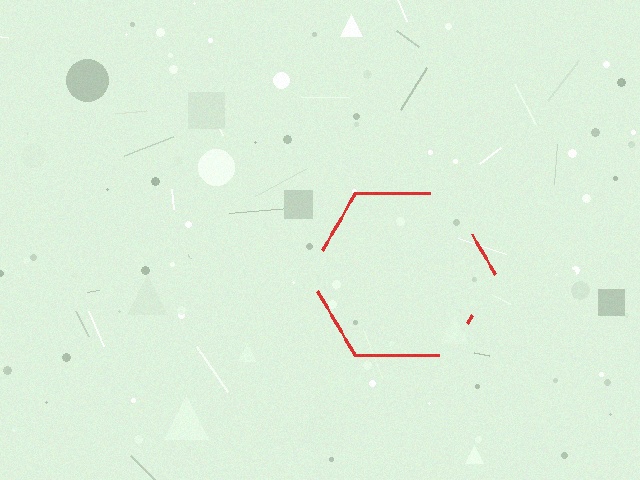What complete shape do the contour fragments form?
The contour fragments form a hexagon.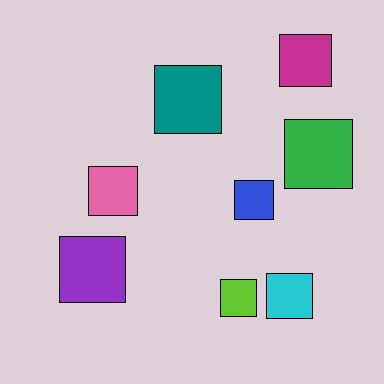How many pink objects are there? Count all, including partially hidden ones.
There is 1 pink object.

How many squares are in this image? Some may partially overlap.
There are 8 squares.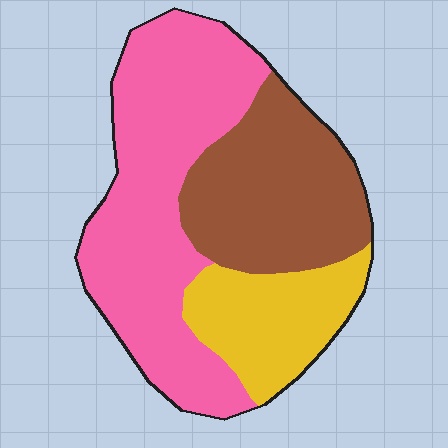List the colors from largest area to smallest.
From largest to smallest: pink, brown, yellow.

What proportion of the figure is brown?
Brown covers around 30% of the figure.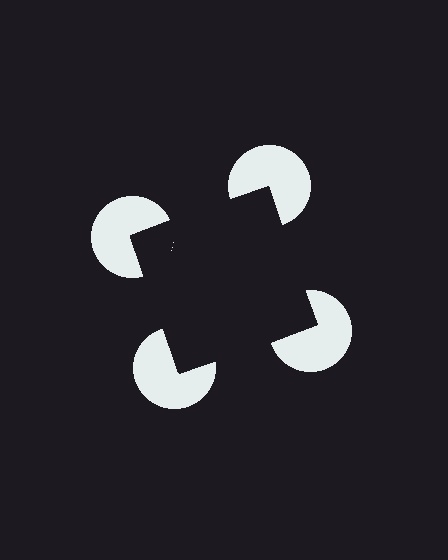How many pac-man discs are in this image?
There are 4 — one at each vertex of the illusory square.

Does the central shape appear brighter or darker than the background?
It typically appears slightly darker than the background, even though no actual brightness change is drawn.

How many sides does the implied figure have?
4 sides.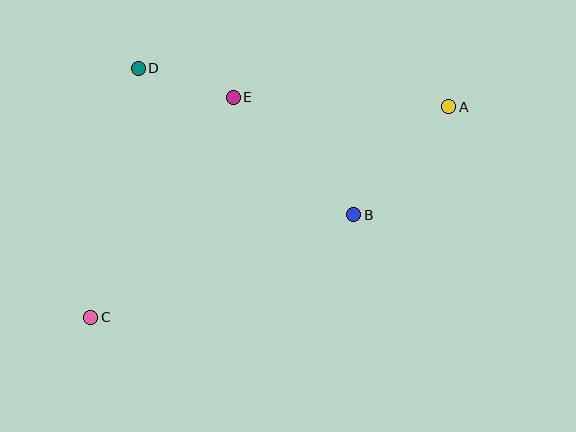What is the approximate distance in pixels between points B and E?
The distance between B and E is approximately 169 pixels.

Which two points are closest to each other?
Points D and E are closest to each other.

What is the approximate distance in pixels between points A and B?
The distance between A and B is approximately 144 pixels.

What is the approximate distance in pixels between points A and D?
The distance between A and D is approximately 313 pixels.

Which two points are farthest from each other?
Points A and C are farthest from each other.